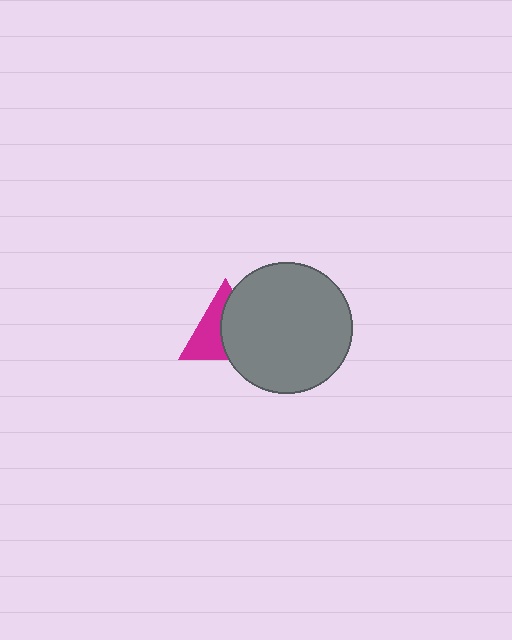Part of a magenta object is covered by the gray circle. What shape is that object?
It is a triangle.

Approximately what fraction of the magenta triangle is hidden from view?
Roughly 52% of the magenta triangle is hidden behind the gray circle.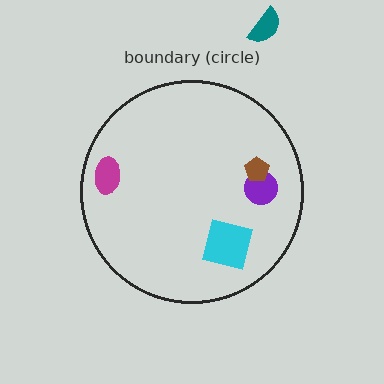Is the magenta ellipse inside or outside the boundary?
Inside.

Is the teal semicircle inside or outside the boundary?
Outside.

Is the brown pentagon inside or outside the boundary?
Inside.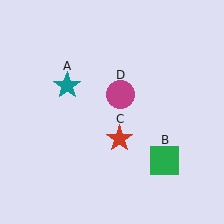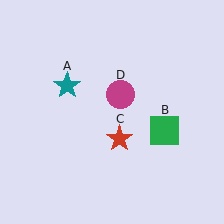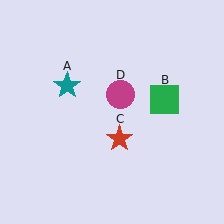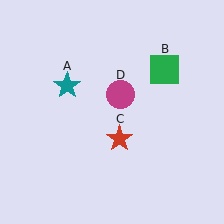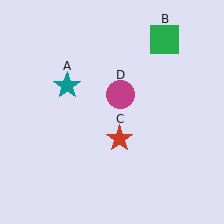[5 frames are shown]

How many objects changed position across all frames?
1 object changed position: green square (object B).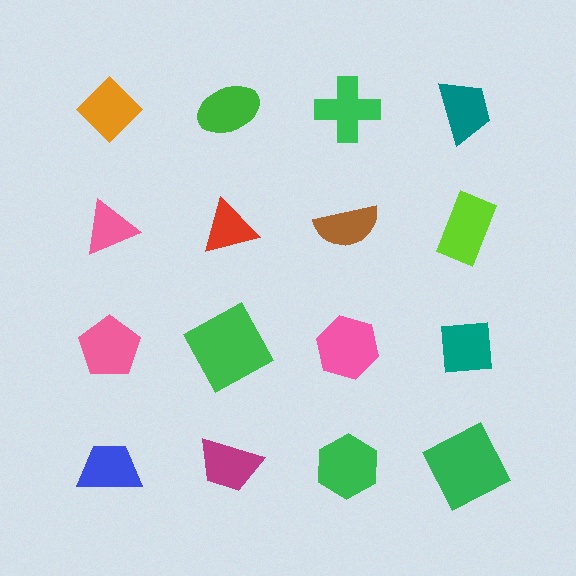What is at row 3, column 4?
A teal square.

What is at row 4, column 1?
A blue trapezoid.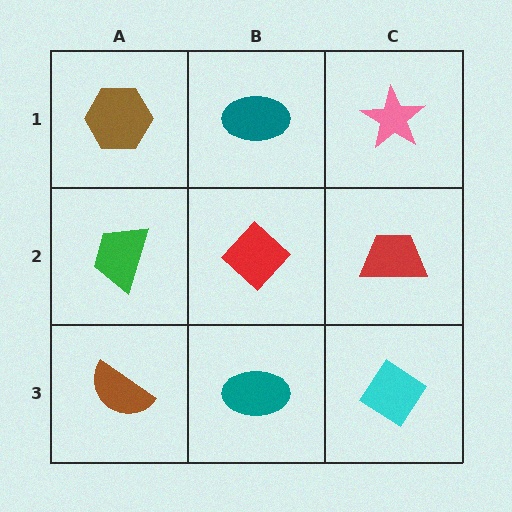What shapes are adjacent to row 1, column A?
A green trapezoid (row 2, column A), a teal ellipse (row 1, column B).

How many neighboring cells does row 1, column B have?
3.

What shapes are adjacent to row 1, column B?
A red diamond (row 2, column B), a brown hexagon (row 1, column A), a pink star (row 1, column C).